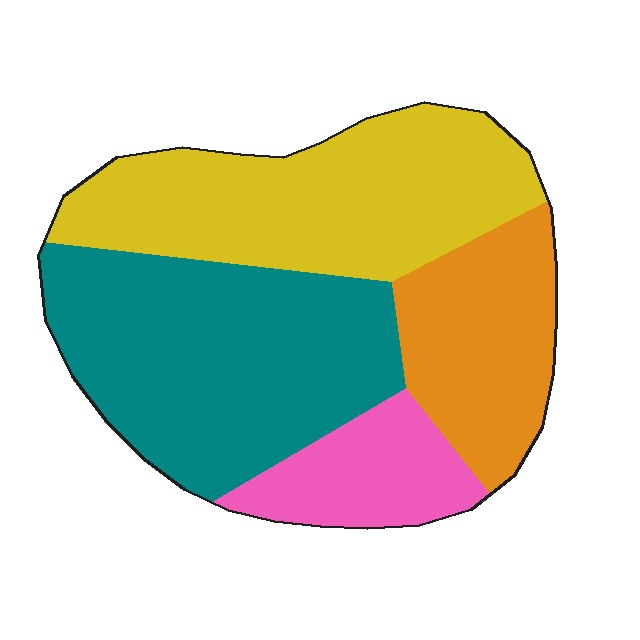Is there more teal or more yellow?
Teal.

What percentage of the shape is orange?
Orange takes up about one fifth (1/5) of the shape.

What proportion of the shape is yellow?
Yellow takes up about one third (1/3) of the shape.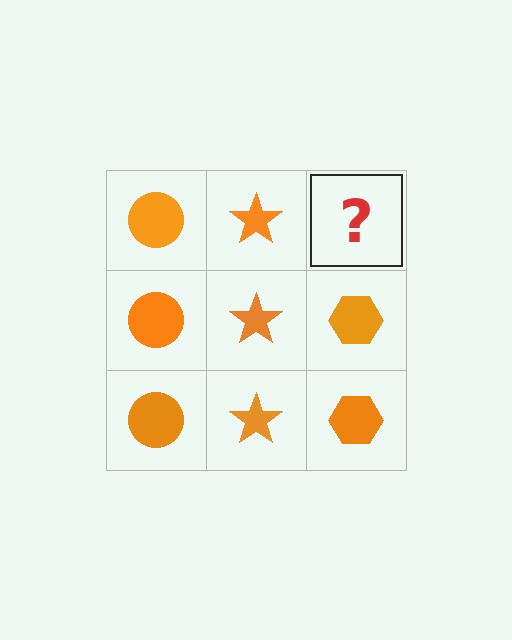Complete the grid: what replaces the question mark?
The question mark should be replaced with an orange hexagon.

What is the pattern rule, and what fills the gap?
The rule is that each column has a consistent shape. The gap should be filled with an orange hexagon.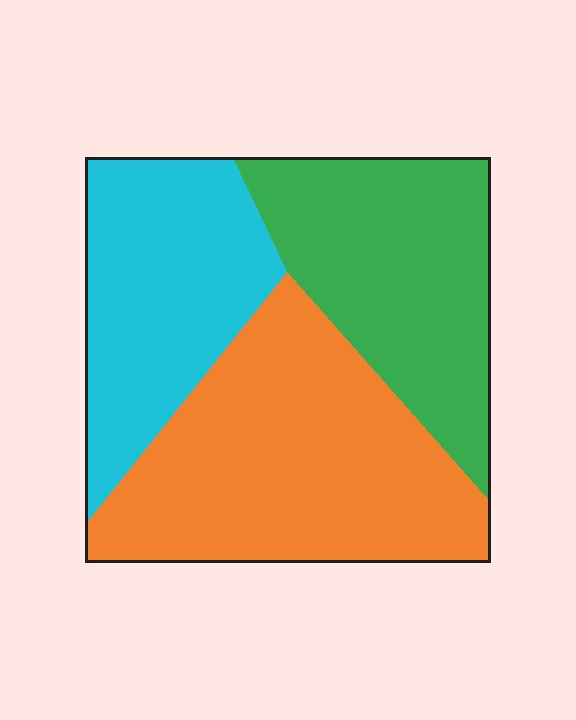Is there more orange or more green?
Orange.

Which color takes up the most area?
Orange, at roughly 40%.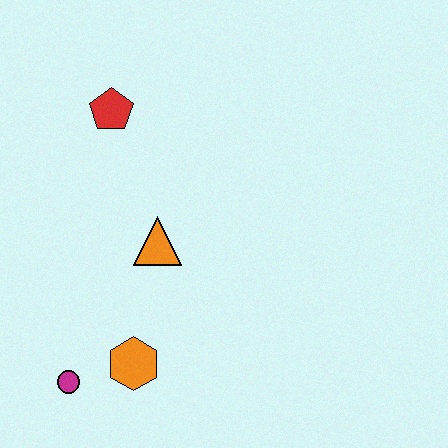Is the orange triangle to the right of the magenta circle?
Yes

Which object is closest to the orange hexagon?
The magenta circle is closest to the orange hexagon.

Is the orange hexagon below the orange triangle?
Yes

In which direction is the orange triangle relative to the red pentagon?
The orange triangle is below the red pentagon.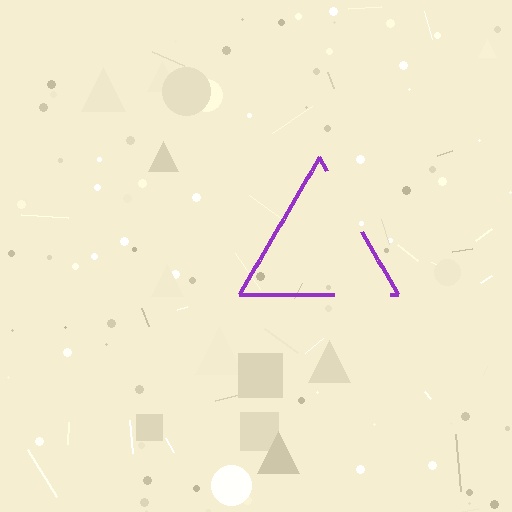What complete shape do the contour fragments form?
The contour fragments form a triangle.